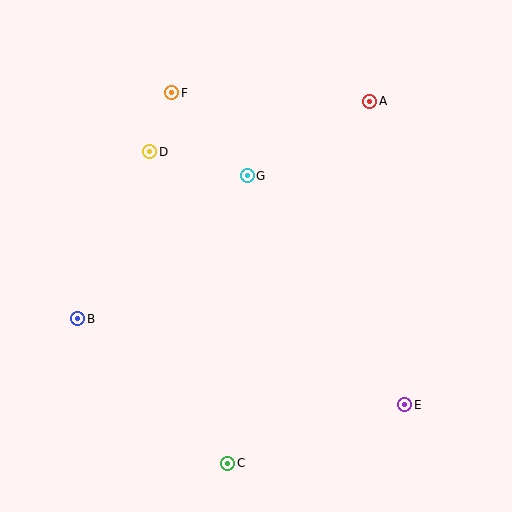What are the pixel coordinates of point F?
Point F is at (172, 93).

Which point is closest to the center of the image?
Point G at (247, 176) is closest to the center.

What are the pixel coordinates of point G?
Point G is at (247, 176).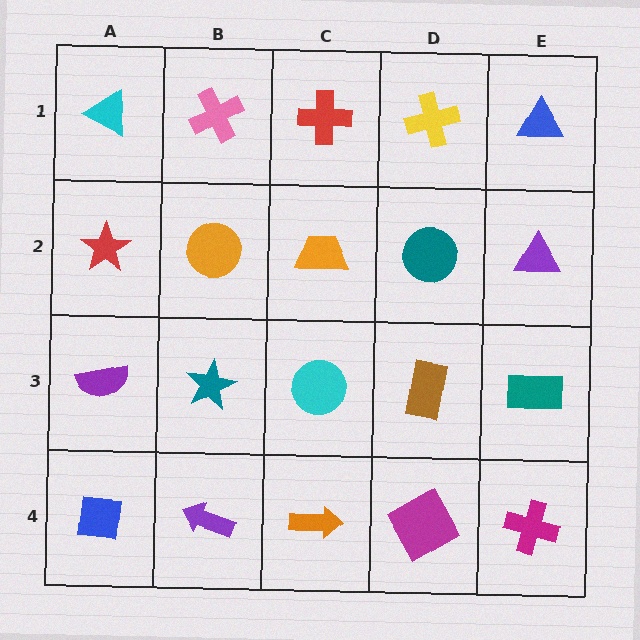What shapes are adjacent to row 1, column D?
A teal circle (row 2, column D), a red cross (row 1, column C), a blue triangle (row 1, column E).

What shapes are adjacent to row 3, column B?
An orange circle (row 2, column B), a purple arrow (row 4, column B), a purple semicircle (row 3, column A), a cyan circle (row 3, column C).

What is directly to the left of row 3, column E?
A brown rectangle.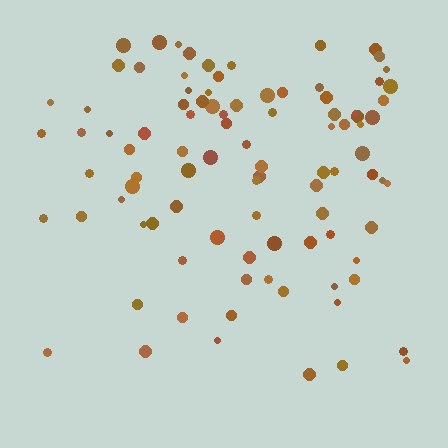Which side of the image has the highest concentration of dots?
The top.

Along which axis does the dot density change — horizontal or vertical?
Vertical.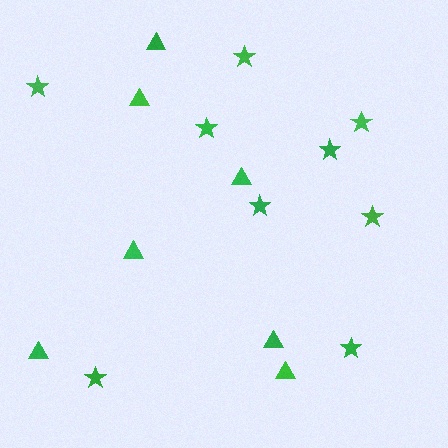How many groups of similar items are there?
There are 2 groups: one group of triangles (7) and one group of stars (9).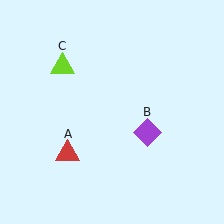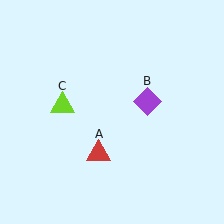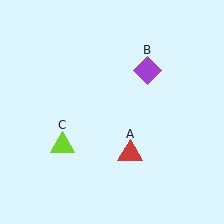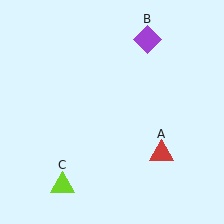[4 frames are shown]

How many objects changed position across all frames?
3 objects changed position: red triangle (object A), purple diamond (object B), lime triangle (object C).